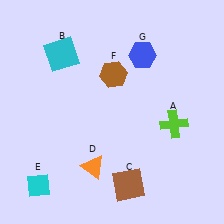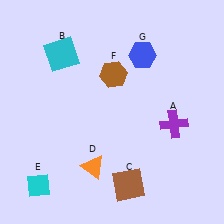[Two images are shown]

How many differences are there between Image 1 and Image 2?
There is 1 difference between the two images.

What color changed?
The cross (A) changed from lime in Image 1 to purple in Image 2.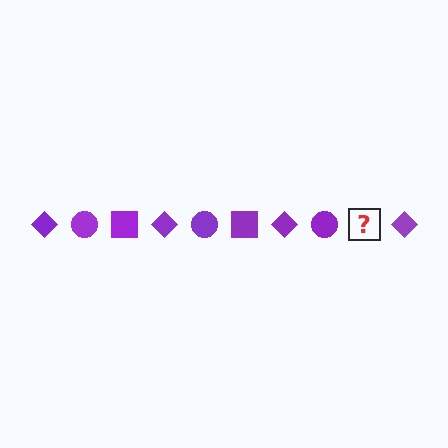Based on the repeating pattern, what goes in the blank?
The blank should be a purple square.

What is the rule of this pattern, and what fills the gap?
The rule is that the pattern cycles through diamond, circle, square shapes in purple. The gap should be filled with a purple square.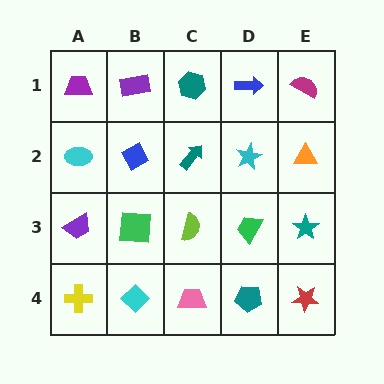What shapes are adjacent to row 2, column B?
A purple rectangle (row 1, column B), a green square (row 3, column B), a cyan ellipse (row 2, column A), a teal arrow (row 2, column C).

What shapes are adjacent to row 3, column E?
An orange triangle (row 2, column E), a red star (row 4, column E), a green trapezoid (row 3, column D).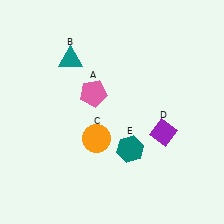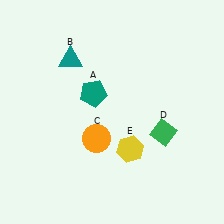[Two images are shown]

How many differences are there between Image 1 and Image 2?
There are 3 differences between the two images.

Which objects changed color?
A changed from pink to teal. D changed from purple to green. E changed from teal to yellow.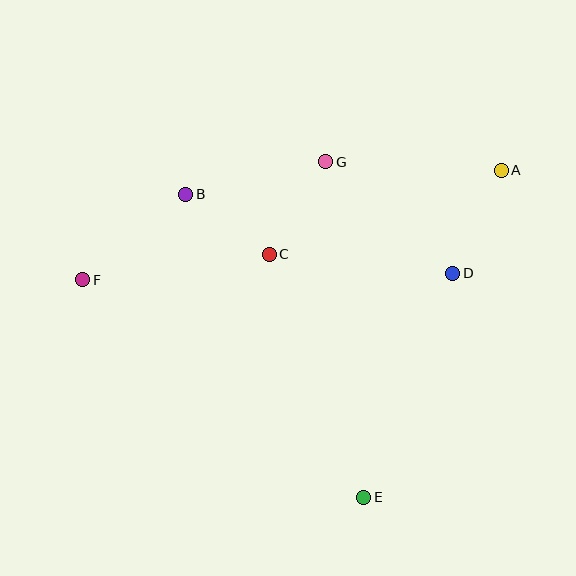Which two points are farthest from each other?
Points A and F are farthest from each other.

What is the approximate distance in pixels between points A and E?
The distance between A and E is approximately 355 pixels.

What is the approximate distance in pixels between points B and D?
The distance between B and D is approximately 278 pixels.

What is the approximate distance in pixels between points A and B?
The distance between A and B is approximately 316 pixels.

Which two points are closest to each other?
Points B and C are closest to each other.